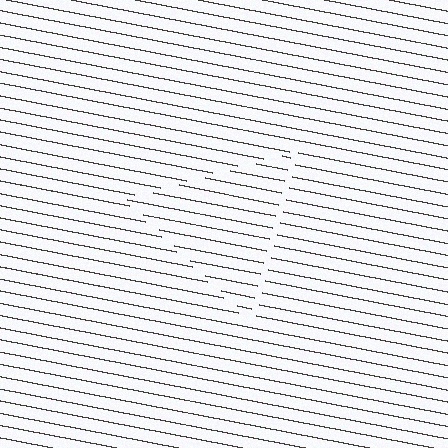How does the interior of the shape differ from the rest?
The interior of the shape contains the same grating, shifted by half a period — the contour is defined by the phase discontinuity where line-ends from the inner and outer gratings abut.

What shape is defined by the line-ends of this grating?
An illusory triangle. The interior of the shape contains the same grating, shifted by half a period — the contour is defined by the phase discontinuity where line-ends from the inner and outer gratings abut.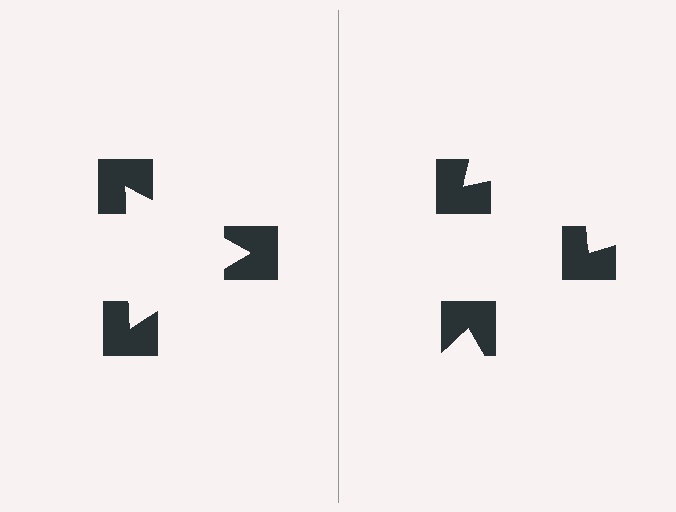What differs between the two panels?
The notched squares are positioned identically on both sides; only the wedge orientations differ. On the left they align to a triangle; on the right they are misaligned.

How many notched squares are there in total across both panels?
6 — 3 on each side.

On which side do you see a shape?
An illusory triangle appears on the left side. On the right side the wedge cuts are rotated, so no coherent shape forms.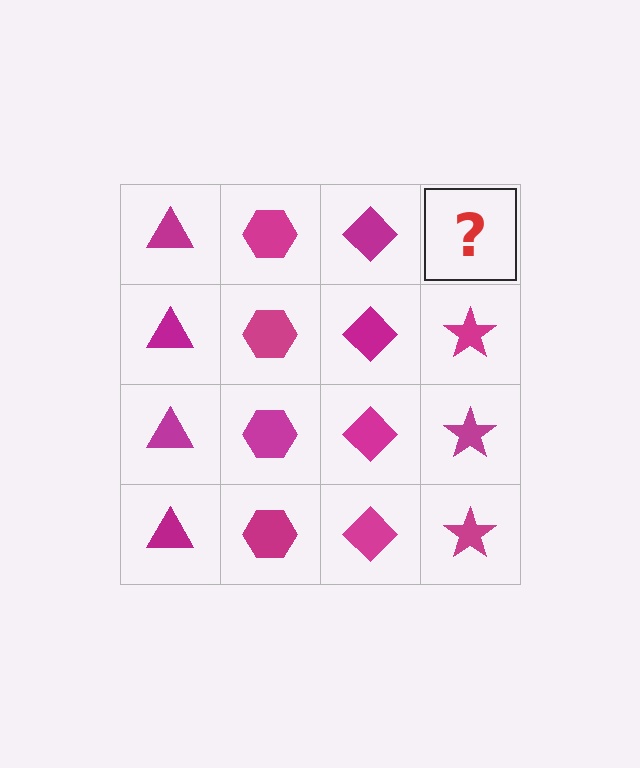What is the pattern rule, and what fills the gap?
The rule is that each column has a consistent shape. The gap should be filled with a magenta star.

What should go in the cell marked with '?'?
The missing cell should contain a magenta star.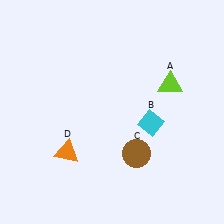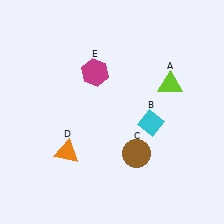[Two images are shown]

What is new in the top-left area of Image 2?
A magenta hexagon (E) was added in the top-left area of Image 2.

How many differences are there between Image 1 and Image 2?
There is 1 difference between the two images.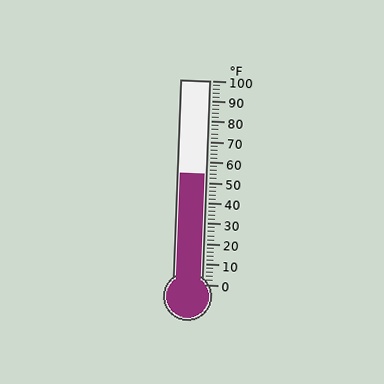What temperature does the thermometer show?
The thermometer shows approximately 54°F.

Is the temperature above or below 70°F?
The temperature is below 70°F.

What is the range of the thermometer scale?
The thermometer scale ranges from 0°F to 100°F.